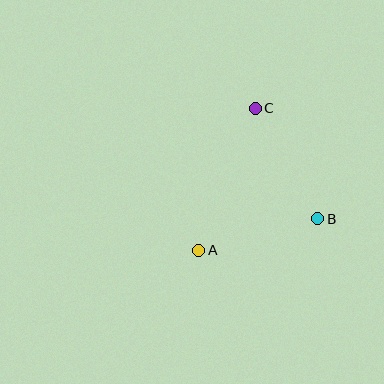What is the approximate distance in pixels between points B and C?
The distance between B and C is approximately 127 pixels.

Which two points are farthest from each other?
Points A and C are farthest from each other.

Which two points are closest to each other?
Points A and B are closest to each other.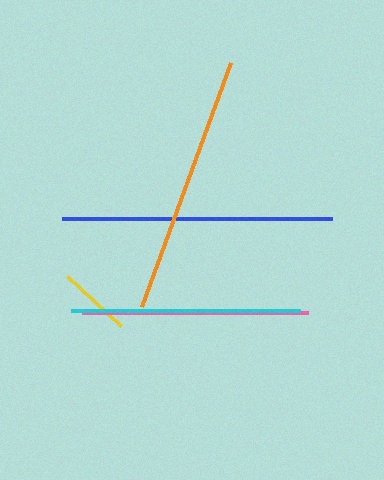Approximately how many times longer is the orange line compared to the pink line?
The orange line is approximately 1.2 times the length of the pink line.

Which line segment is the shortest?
The yellow line is the shortest at approximately 73 pixels.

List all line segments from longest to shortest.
From longest to shortest: blue, orange, cyan, pink, yellow.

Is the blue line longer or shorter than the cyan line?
The blue line is longer than the cyan line.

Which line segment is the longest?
The blue line is the longest at approximately 270 pixels.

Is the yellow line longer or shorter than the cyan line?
The cyan line is longer than the yellow line.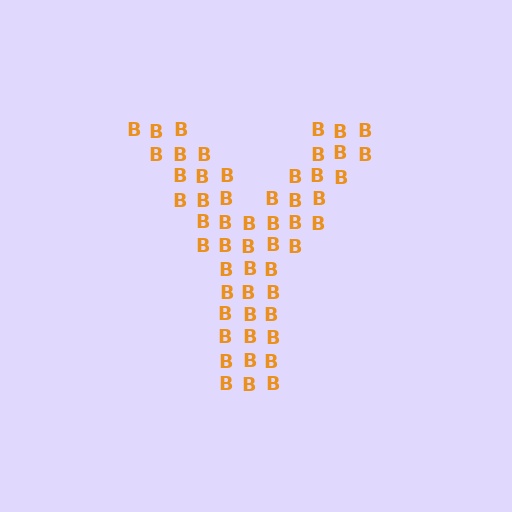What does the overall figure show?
The overall figure shows the letter Y.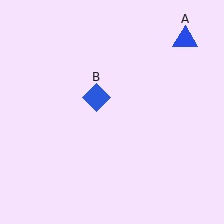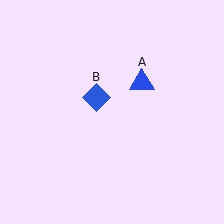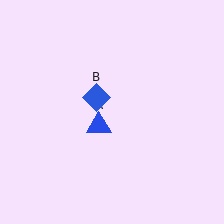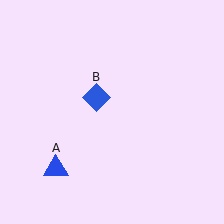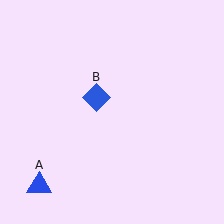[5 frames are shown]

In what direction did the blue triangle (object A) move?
The blue triangle (object A) moved down and to the left.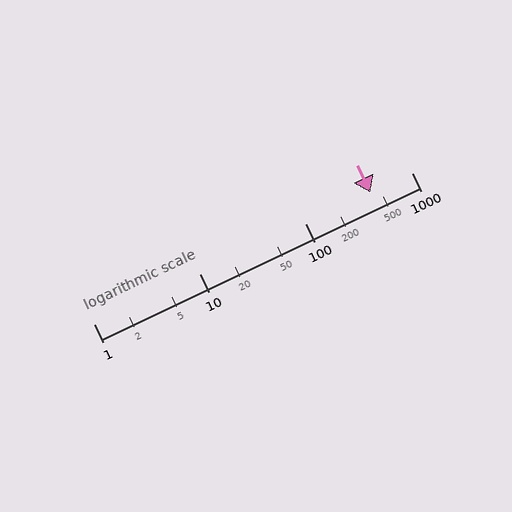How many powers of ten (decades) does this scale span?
The scale spans 3 decades, from 1 to 1000.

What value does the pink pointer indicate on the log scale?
The pointer indicates approximately 410.